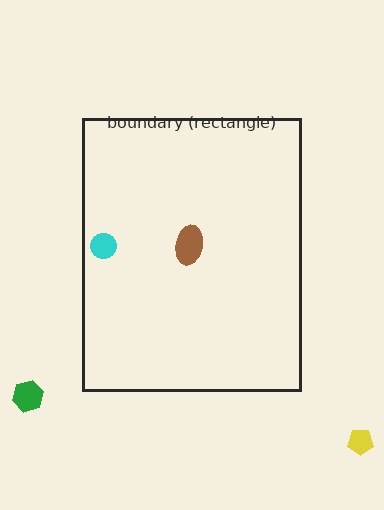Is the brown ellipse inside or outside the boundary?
Inside.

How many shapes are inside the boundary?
2 inside, 2 outside.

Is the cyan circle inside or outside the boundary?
Inside.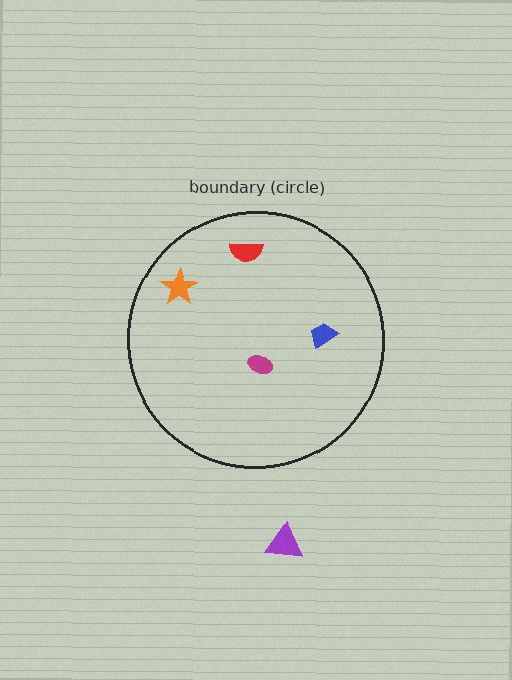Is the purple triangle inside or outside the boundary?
Outside.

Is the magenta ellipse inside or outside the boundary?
Inside.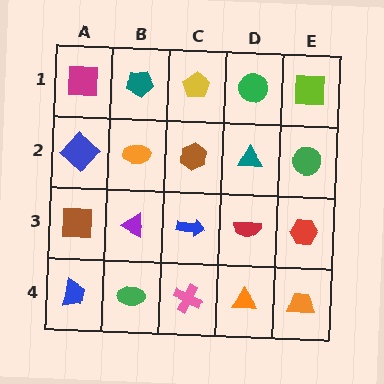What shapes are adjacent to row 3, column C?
A brown hexagon (row 2, column C), a pink cross (row 4, column C), a purple triangle (row 3, column B), a red semicircle (row 3, column D).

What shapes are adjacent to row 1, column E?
A green circle (row 2, column E), a green circle (row 1, column D).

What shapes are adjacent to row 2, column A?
A magenta square (row 1, column A), a brown square (row 3, column A), an orange ellipse (row 2, column B).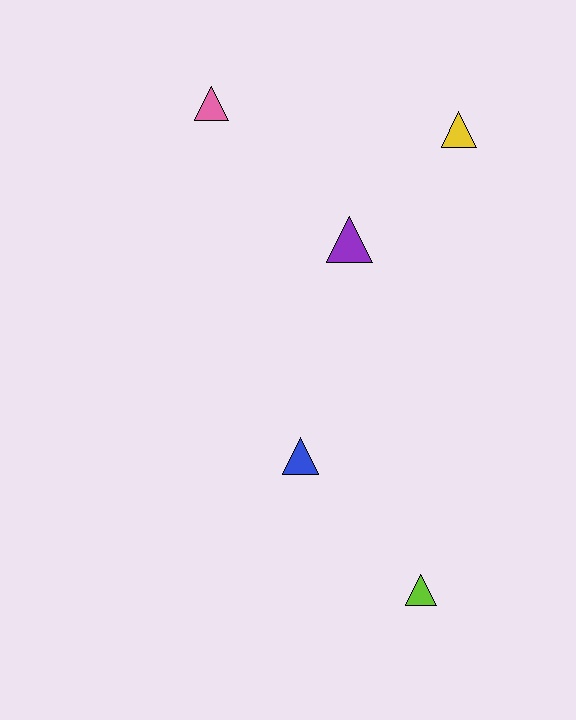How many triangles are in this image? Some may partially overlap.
There are 5 triangles.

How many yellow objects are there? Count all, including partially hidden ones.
There is 1 yellow object.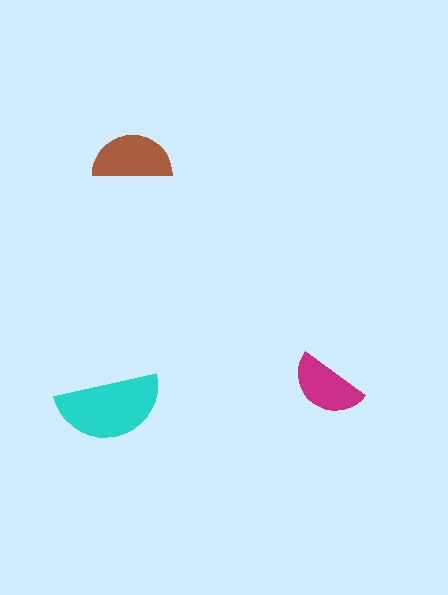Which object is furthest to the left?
The cyan semicircle is leftmost.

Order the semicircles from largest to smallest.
the cyan one, the brown one, the magenta one.